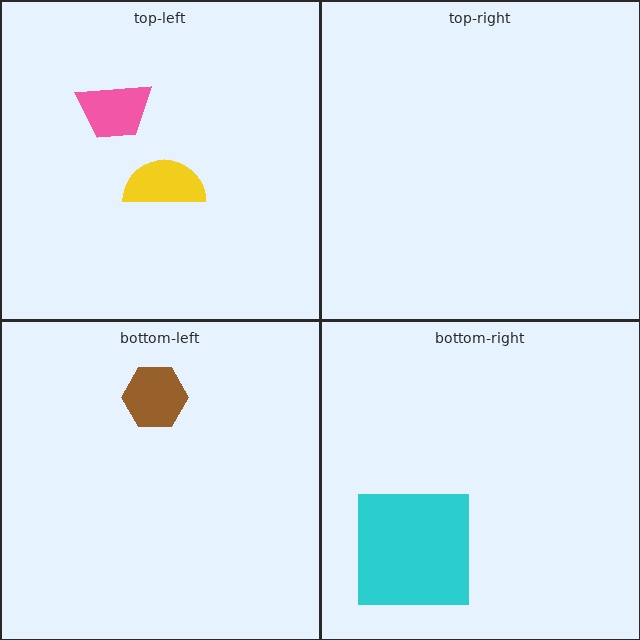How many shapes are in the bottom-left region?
1.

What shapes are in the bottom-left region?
The brown hexagon.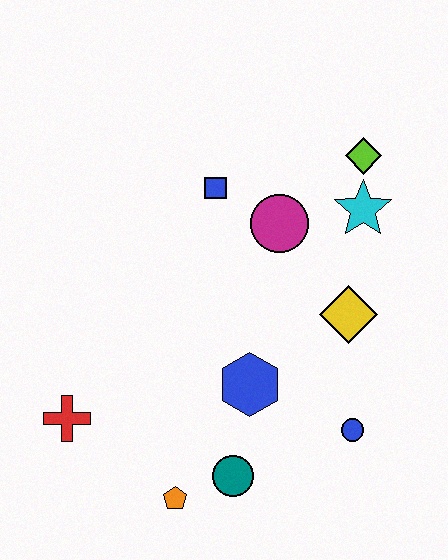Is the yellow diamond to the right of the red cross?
Yes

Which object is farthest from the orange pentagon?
The lime diamond is farthest from the orange pentagon.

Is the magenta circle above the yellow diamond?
Yes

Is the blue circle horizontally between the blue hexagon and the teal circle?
No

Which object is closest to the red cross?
The orange pentagon is closest to the red cross.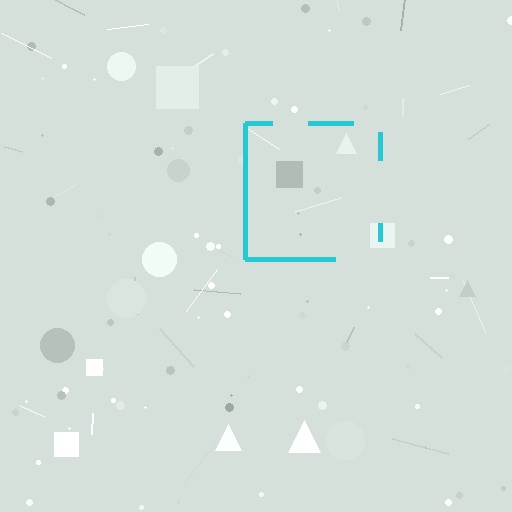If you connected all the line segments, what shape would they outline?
They would outline a square.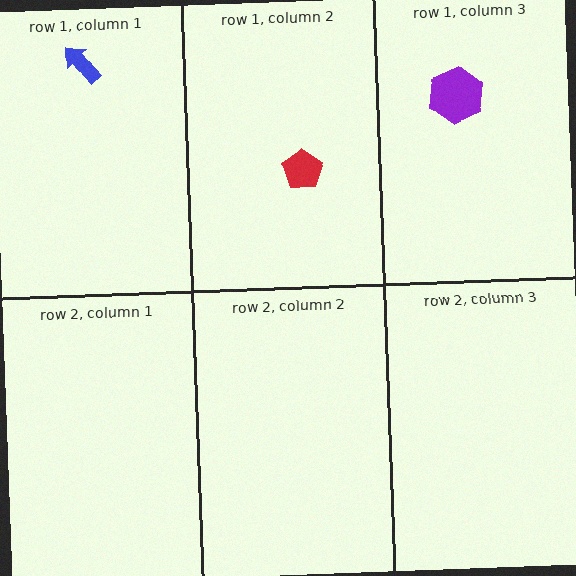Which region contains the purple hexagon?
The row 1, column 3 region.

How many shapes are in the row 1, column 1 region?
1.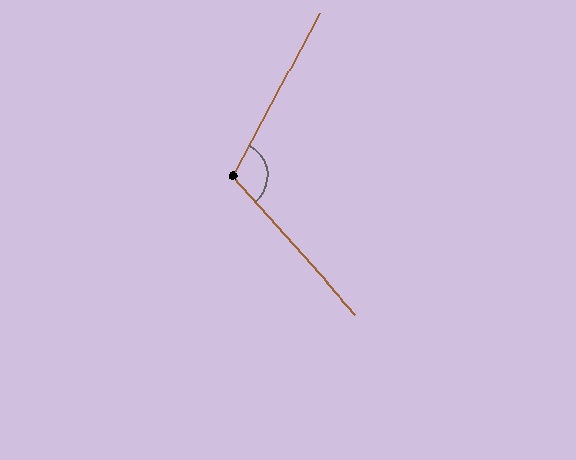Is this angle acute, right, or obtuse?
It is obtuse.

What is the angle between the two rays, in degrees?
Approximately 110 degrees.